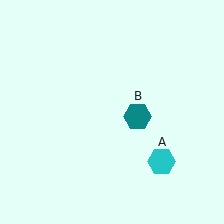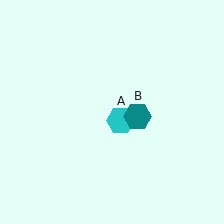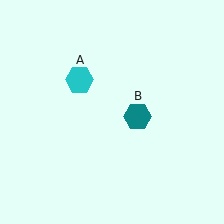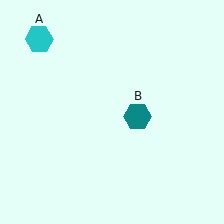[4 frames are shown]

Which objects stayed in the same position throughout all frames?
Teal hexagon (object B) remained stationary.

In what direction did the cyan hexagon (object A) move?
The cyan hexagon (object A) moved up and to the left.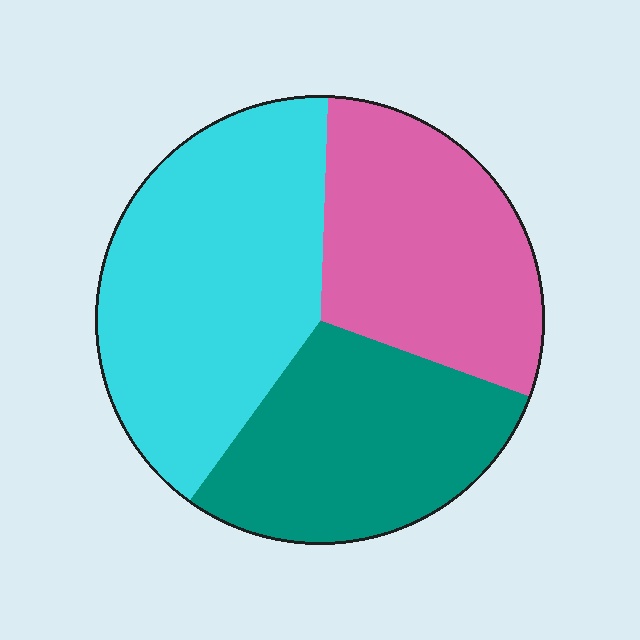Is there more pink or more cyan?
Cyan.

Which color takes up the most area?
Cyan, at roughly 40%.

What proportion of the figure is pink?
Pink covers around 30% of the figure.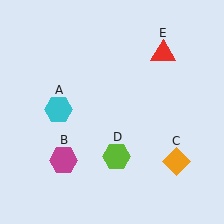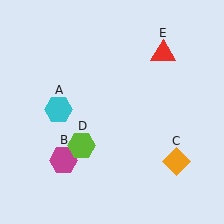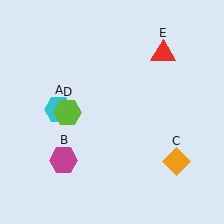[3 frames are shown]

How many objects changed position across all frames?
1 object changed position: lime hexagon (object D).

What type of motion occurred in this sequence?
The lime hexagon (object D) rotated clockwise around the center of the scene.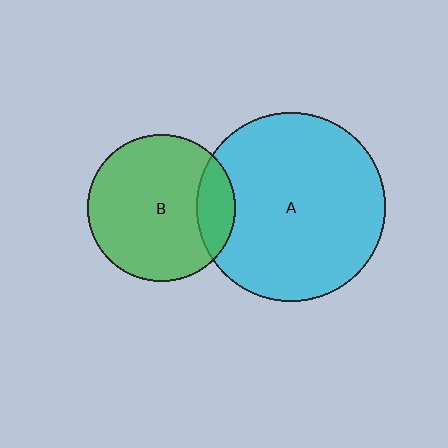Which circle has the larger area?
Circle A (cyan).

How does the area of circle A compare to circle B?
Approximately 1.6 times.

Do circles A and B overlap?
Yes.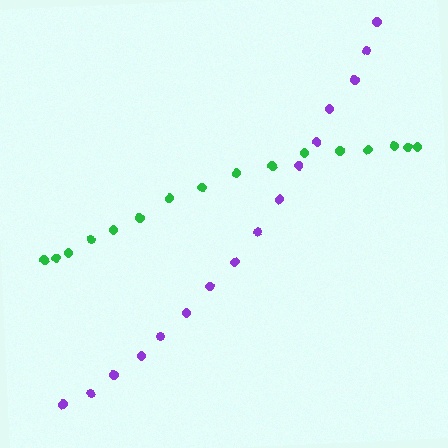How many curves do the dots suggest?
There are 2 distinct paths.